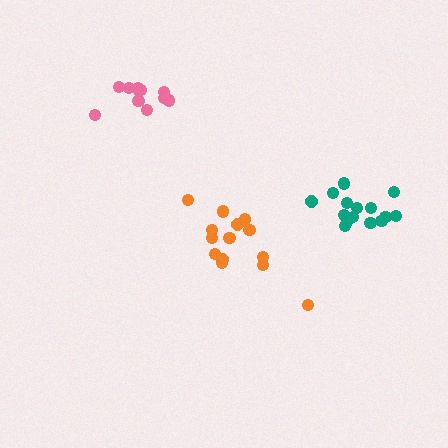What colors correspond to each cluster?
The clusters are colored: orange, pink, teal.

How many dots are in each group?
Group 1: 14 dots, Group 2: 11 dots, Group 3: 15 dots (40 total).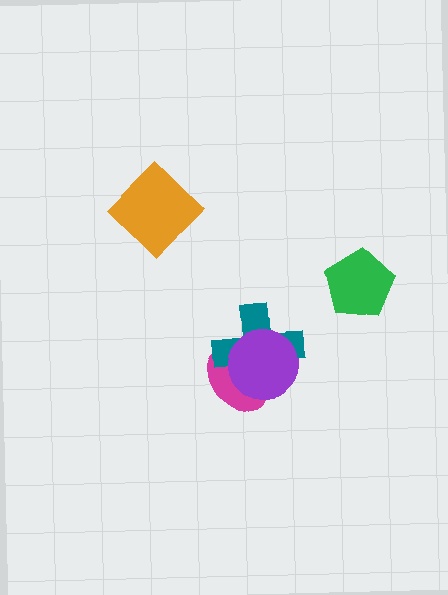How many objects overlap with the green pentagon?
0 objects overlap with the green pentagon.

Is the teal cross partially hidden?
Yes, it is partially covered by another shape.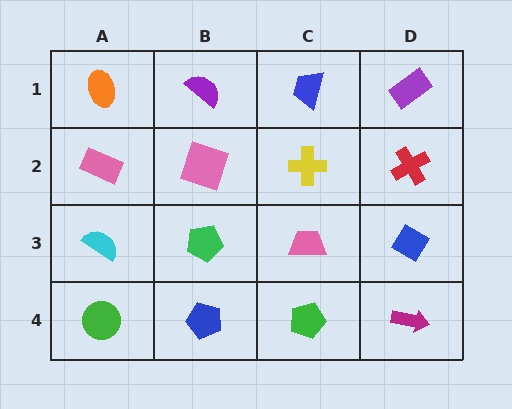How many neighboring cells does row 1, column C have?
3.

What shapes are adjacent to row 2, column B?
A purple semicircle (row 1, column B), a green pentagon (row 3, column B), a pink rectangle (row 2, column A), a yellow cross (row 2, column C).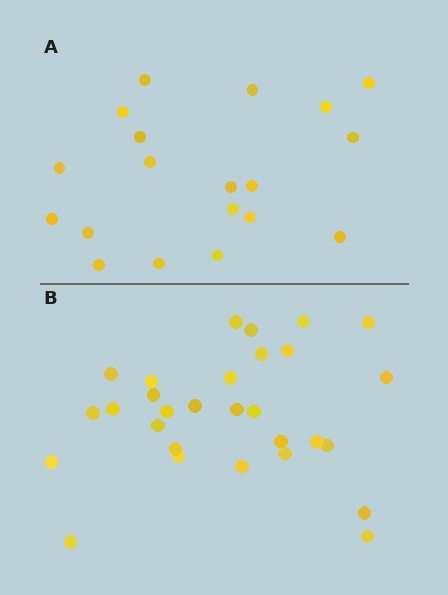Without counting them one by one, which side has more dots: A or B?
Region B (the bottom region) has more dots.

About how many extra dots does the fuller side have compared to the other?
Region B has roughly 10 or so more dots than region A.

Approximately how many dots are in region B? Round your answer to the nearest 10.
About 30 dots. (The exact count is 29, which rounds to 30.)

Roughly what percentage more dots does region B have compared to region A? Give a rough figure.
About 55% more.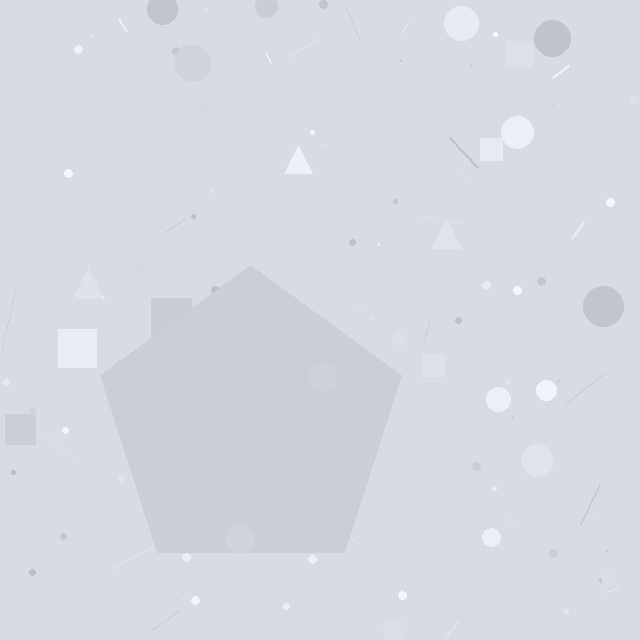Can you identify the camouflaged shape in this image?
The camouflaged shape is a pentagon.